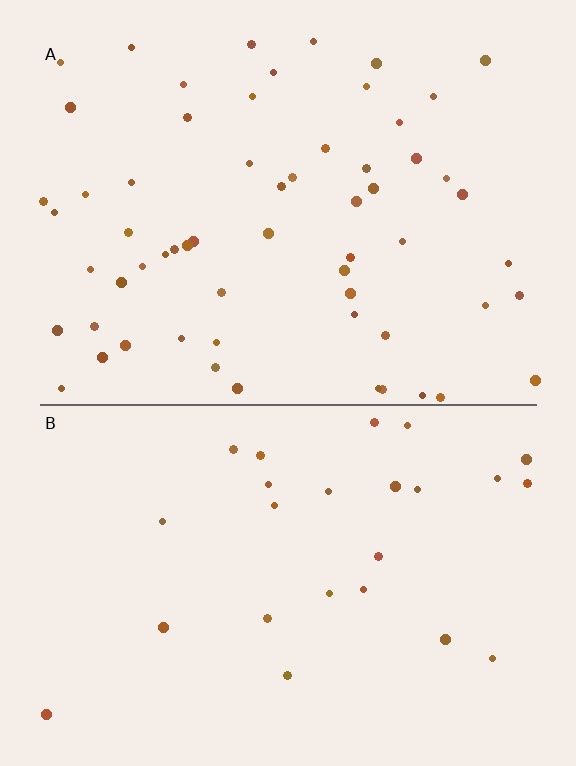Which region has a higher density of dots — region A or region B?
A (the top).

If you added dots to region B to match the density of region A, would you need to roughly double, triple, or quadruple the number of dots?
Approximately double.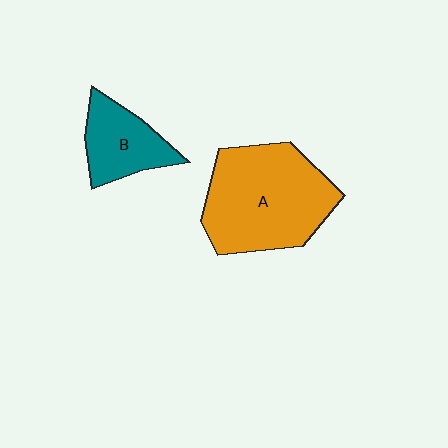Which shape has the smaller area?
Shape B (teal).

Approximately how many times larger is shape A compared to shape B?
Approximately 2.1 times.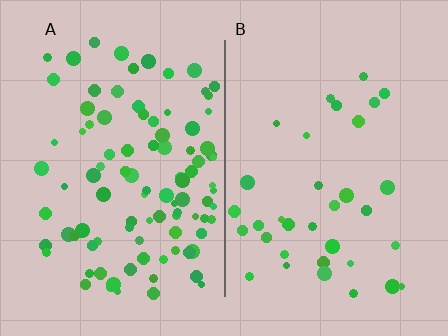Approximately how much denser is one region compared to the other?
Approximately 2.8× — region A over region B.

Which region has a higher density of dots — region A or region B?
A (the left).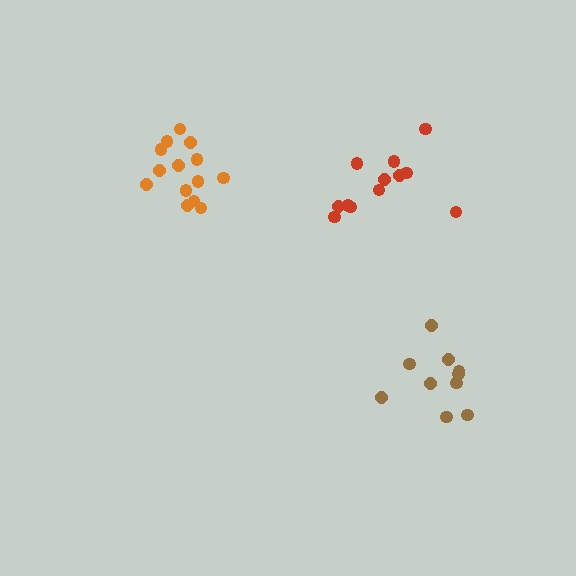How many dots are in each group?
Group 1: 12 dots, Group 2: 14 dots, Group 3: 10 dots (36 total).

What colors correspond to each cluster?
The clusters are colored: red, orange, brown.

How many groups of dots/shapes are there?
There are 3 groups.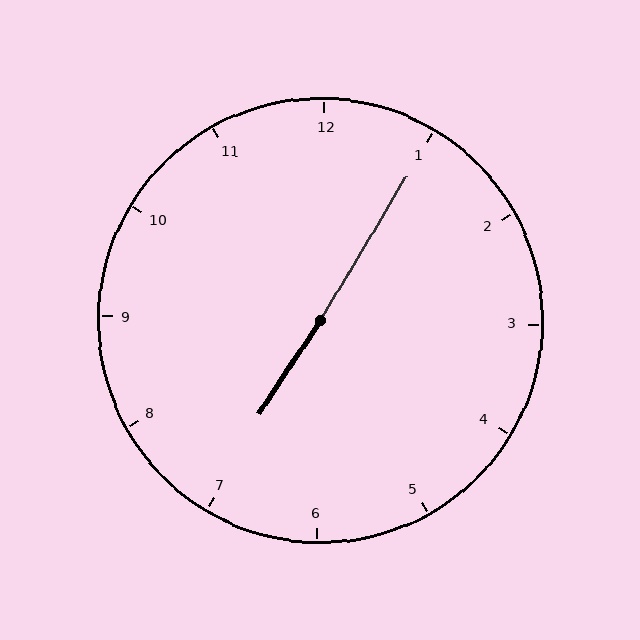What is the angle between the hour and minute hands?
Approximately 178 degrees.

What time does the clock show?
7:05.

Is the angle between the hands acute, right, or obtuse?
It is obtuse.